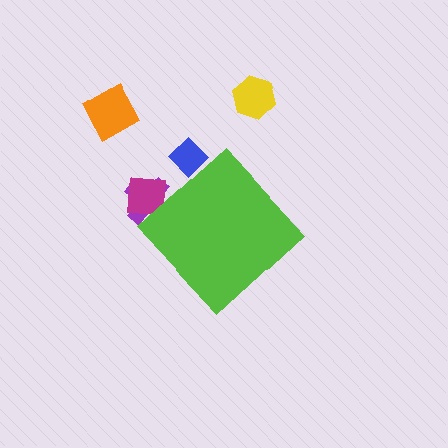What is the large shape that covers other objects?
A lime diamond.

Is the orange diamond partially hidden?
No, the orange diamond is fully visible.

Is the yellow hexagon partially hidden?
No, the yellow hexagon is fully visible.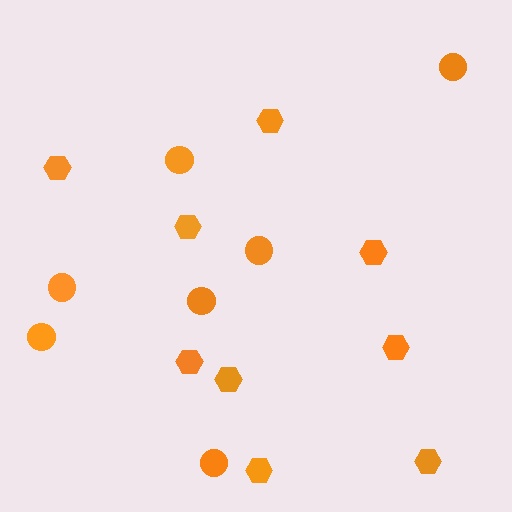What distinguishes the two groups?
There are 2 groups: one group of hexagons (9) and one group of circles (7).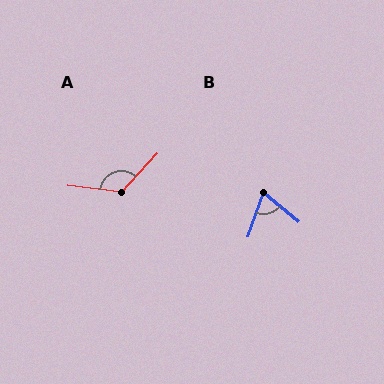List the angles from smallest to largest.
B (69°), A (126°).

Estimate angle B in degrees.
Approximately 69 degrees.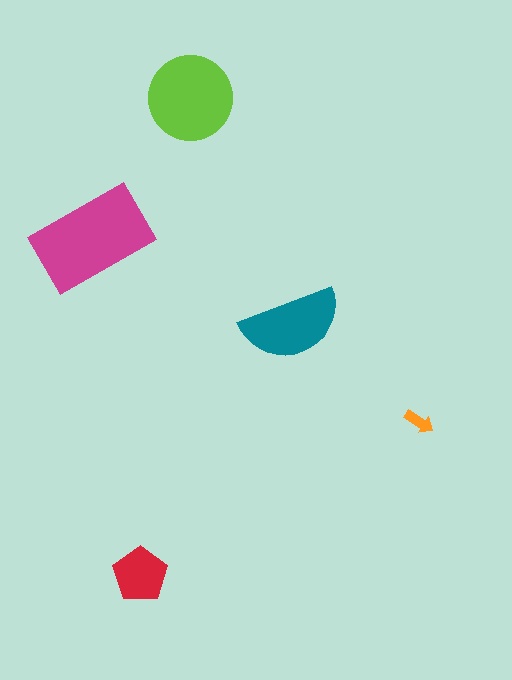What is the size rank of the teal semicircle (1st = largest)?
3rd.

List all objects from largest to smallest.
The magenta rectangle, the lime circle, the teal semicircle, the red pentagon, the orange arrow.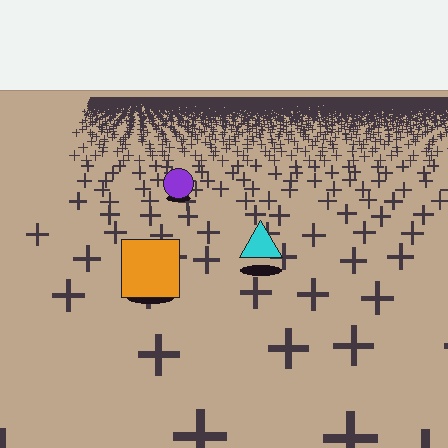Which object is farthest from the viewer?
The purple circle is farthest from the viewer. It appears smaller and the ground texture around it is denser.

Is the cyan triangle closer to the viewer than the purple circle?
Yes. The cyan triangle is closer — you can tell from the texture gradient: the ground texture is coarser near it.